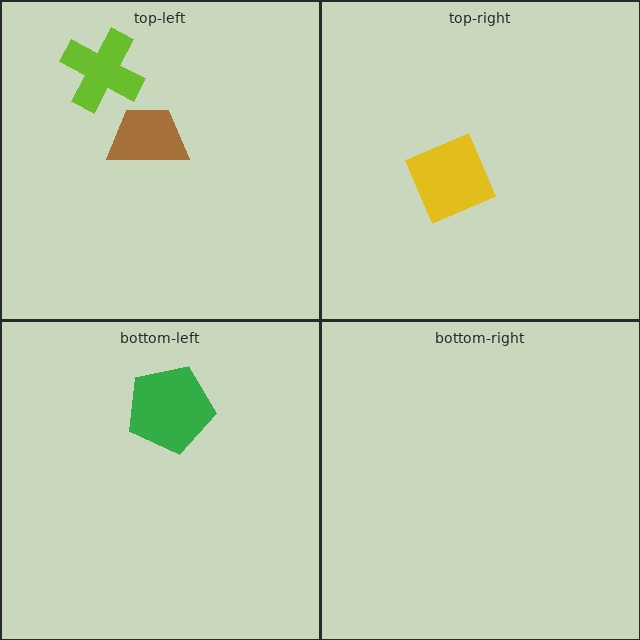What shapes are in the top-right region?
The yellow square.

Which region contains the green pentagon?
The bottom-left region.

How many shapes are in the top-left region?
2.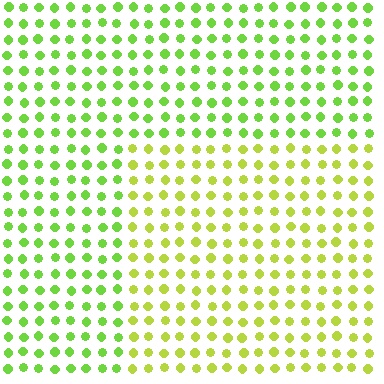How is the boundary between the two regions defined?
The boundary is defined purely by a slight shift in hue (about 28 degrees). Spacing, size, and orientation are identical on both sides.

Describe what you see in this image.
The image is filled with small lime elements in a uniform arrangement. A rectangle-shaped region is visible where the elements are tinted to a slightly different hue, forming a subtle color boundary.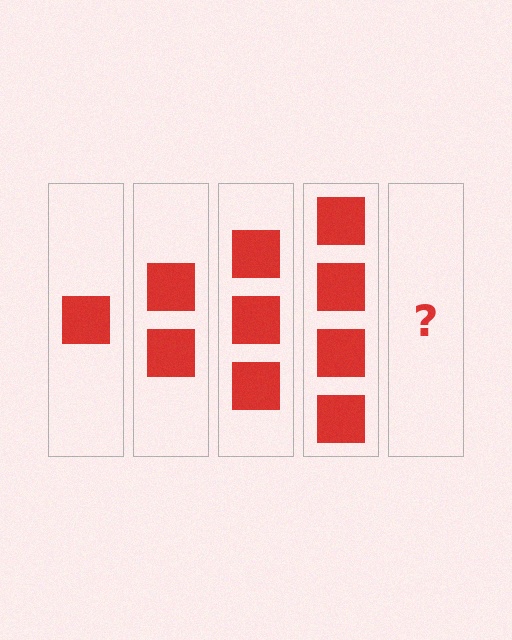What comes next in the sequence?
The next element should be 5 squares.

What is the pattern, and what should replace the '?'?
The pattern is that each step adds one more square. The '?' should be 5 squares.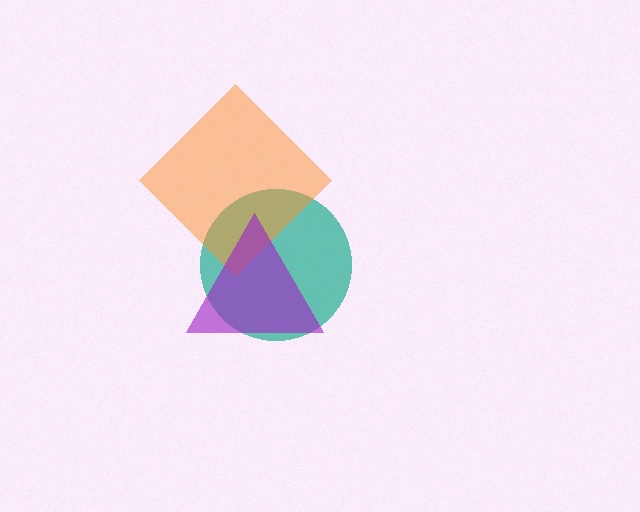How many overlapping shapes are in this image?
There are 3 overlapping shapes in the image.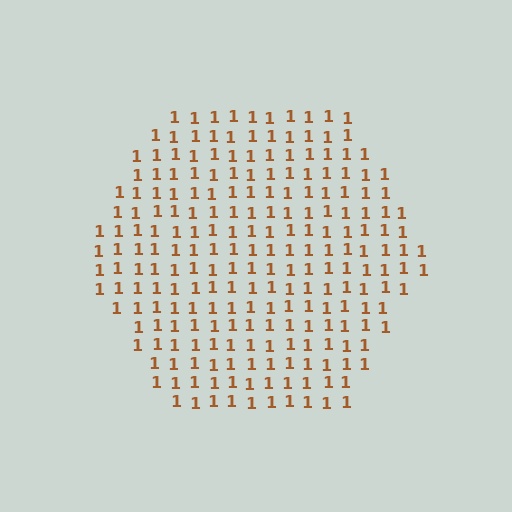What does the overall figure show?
The overall figure shows a hexagon.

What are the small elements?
The small elements are digit 1's.